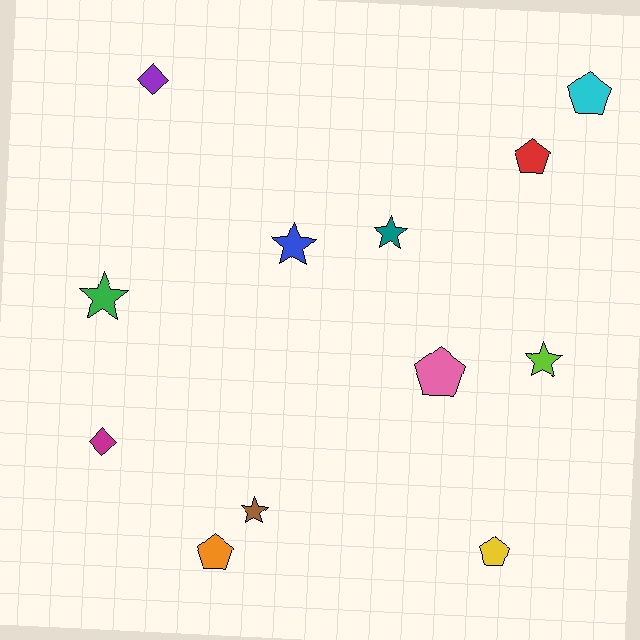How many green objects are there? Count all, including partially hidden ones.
There is 1 green object.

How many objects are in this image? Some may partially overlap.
There are 12 objects.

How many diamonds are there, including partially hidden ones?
There are 2 diamonds.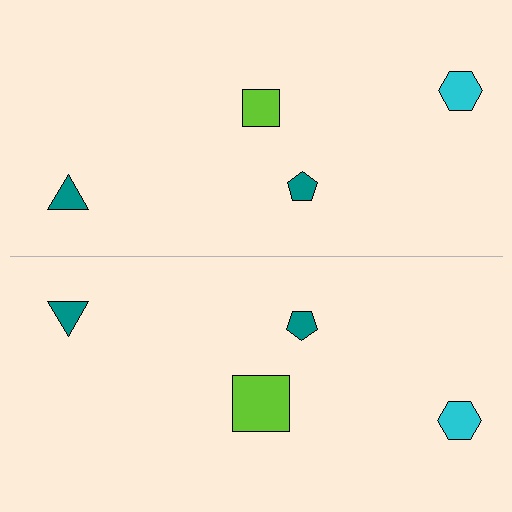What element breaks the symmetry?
The lime square on the bottom side has a different size than its mirror counterpart.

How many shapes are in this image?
There are 8 shapes in this image.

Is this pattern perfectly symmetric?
No, the pattern is not perfectly symmetric. The lime square on the bottom side has a different size than its mirror counterpart.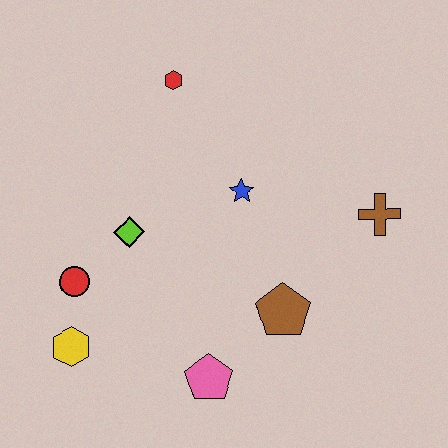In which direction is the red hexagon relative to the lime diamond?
The red hexagon is above the lime diamond.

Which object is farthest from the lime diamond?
The brown cross is farthest from the lime diamond.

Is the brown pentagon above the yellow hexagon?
Yes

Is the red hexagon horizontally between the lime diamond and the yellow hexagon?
No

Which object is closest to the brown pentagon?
The pink pentagon is closest to the brown pentagon.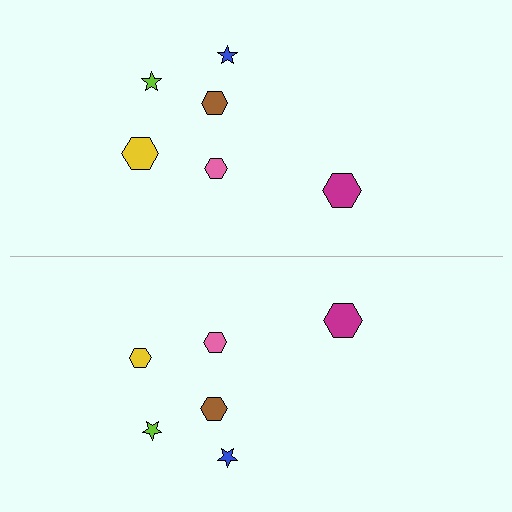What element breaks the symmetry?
The yellow hexagon on the bottom side has a different size than its mirror counterpart.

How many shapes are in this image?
There are 12 shapes in this image.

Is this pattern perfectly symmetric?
No, the pattern is not perfectly symmetric. The yellow hexagon on the bottom side has a different size than its mirror counterpart.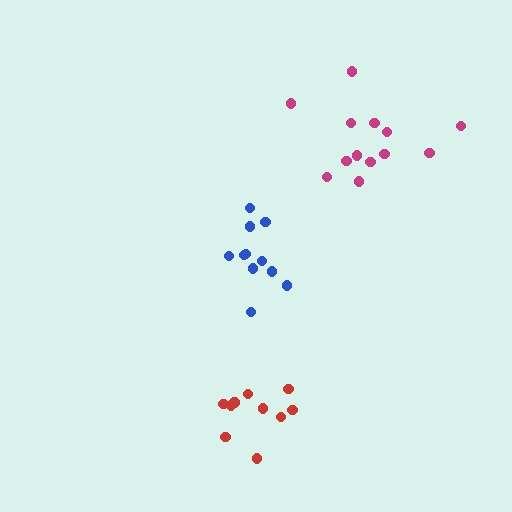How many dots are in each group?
Group 1: 10 dots, Group 2: 11 dots, Group 3: 13 dots (34 total).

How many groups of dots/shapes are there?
There are 3 groups.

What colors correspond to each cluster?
The clusters are colored: red, blue, magenta.